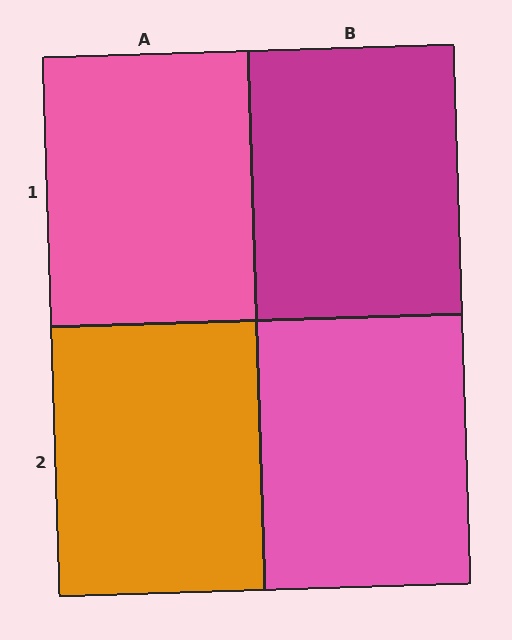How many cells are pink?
2 cells are pink.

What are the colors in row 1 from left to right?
Pink, magenta.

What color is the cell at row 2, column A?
Orange.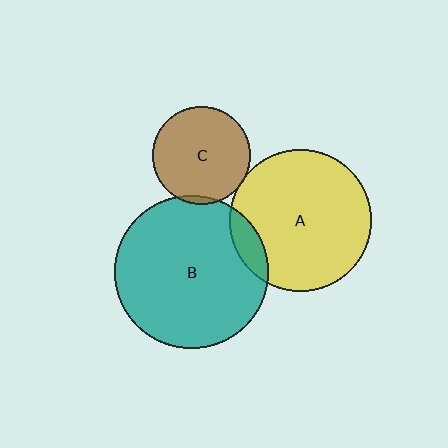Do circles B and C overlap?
Yes.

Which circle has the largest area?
Circle B (teal).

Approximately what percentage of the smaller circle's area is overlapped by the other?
Approximately 5%.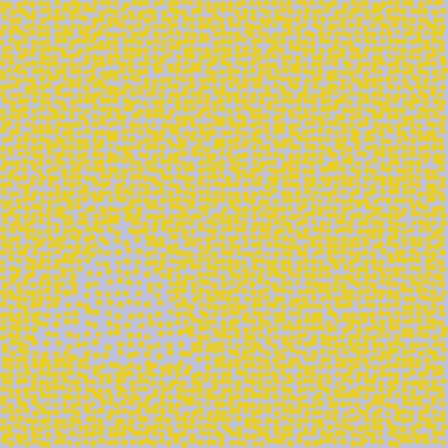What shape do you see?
I see a triangle.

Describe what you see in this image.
The image contains small yellow elements arranged at two different densities. A triangle-shaped region is visible where the elements are less densely packed than the surrounding area.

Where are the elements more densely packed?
The elements are more densely packed outside the triangle boundary.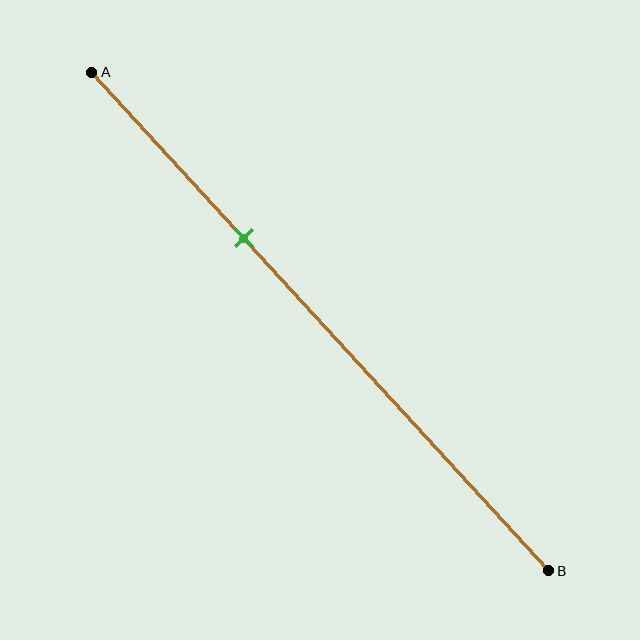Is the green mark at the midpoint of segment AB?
No, the mark is at about 35% from A, not at the 50% midpoint.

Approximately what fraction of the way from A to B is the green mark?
The green mark is approximately 35% of the way from A to B.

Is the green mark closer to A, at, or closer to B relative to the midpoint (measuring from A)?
The green mark is closer to point A than the midpoint of segment AB.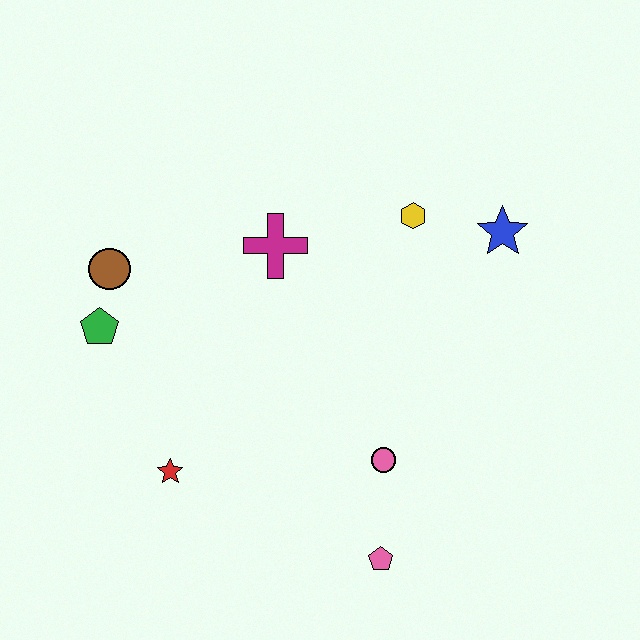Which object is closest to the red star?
The green pentagon is closest to the red star.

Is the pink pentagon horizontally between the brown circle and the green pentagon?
No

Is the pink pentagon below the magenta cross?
Yes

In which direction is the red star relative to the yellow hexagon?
The red star is below the yellow hexagon.